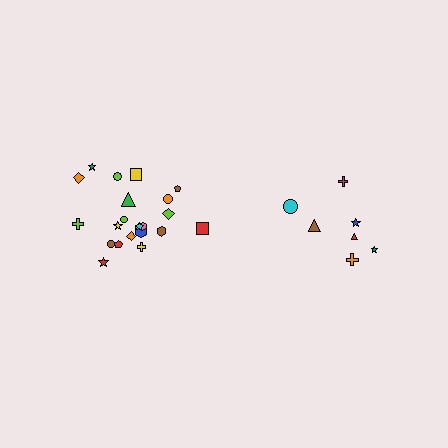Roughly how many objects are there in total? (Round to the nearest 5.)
Roughly 30 objects in total.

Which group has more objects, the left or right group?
The left group.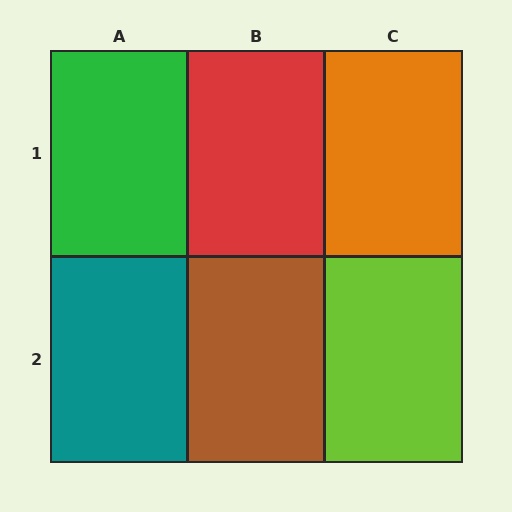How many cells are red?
1 cell is red.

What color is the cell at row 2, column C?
Lime.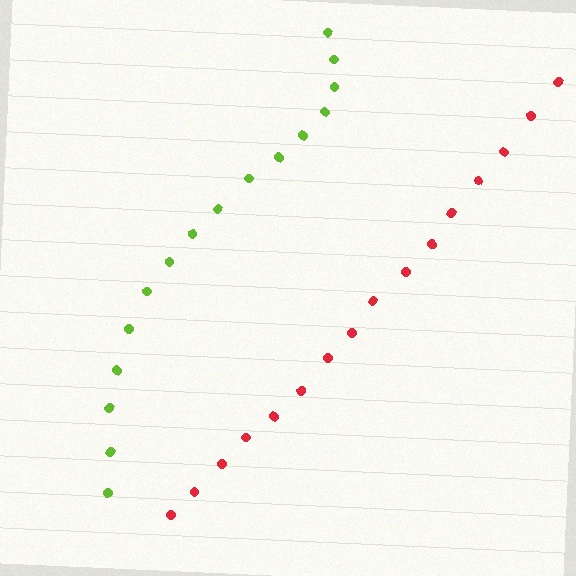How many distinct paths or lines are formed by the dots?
There are 2 distinct paths.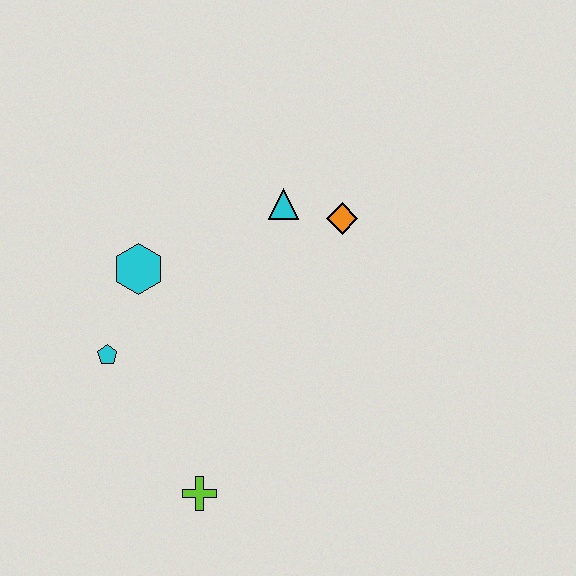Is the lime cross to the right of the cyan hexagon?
Yes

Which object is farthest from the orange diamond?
The lime cross is farthest from the orange diamond.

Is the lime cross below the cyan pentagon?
Yes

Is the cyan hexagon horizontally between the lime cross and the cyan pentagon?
Yes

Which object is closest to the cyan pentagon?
The cyan hexagon is closest to the cyan pentagon.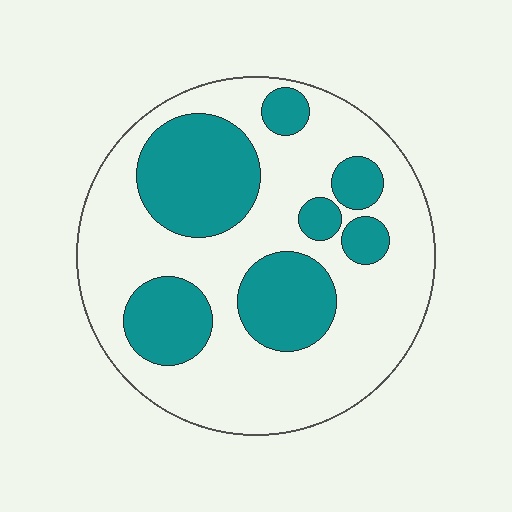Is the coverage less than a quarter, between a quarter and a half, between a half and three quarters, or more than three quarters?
Between a quarter and a half.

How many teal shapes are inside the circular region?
7.